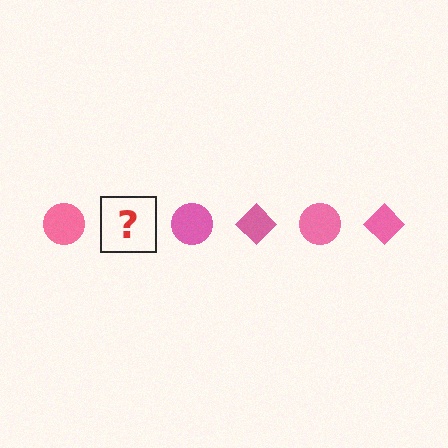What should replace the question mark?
The question mark should be replaced with a pink diamond.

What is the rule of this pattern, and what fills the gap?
The rule is that the pattern cycles through circle, diamond shapes in pink. The gap should be filled with a pink diamond.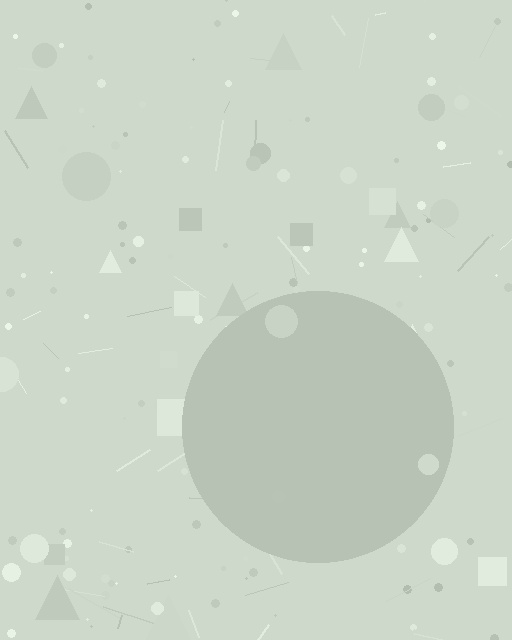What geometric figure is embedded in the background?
A circle is embedded in the background.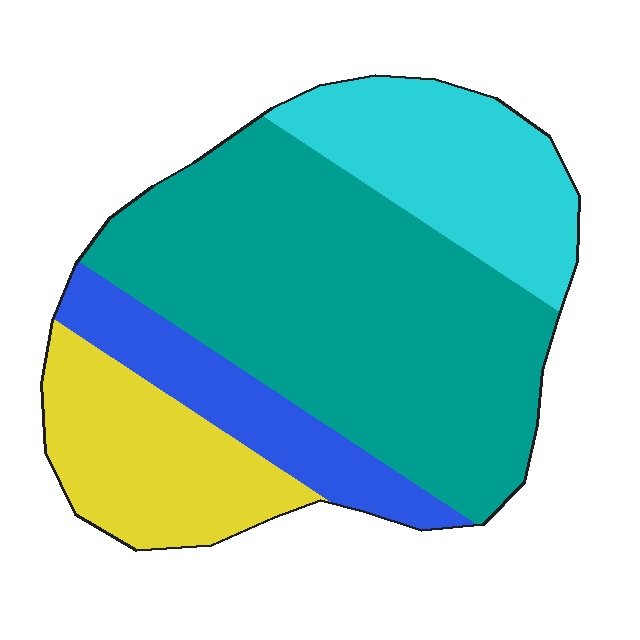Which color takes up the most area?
Teal, at roughly 50%.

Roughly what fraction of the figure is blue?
Blue takes up about one eighth (1/8) of the figure.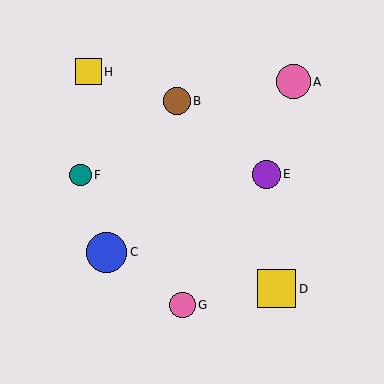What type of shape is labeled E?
Shape E is a purple circle.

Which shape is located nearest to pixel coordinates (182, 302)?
The pink circle (labeled G) at (183, 305) is nearest to that location.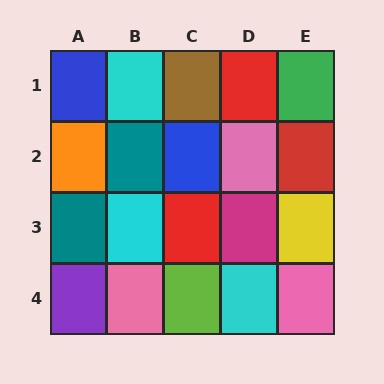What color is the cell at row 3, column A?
Teal.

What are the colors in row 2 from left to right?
Orange, teal, blue, pink, red.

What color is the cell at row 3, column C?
Red.